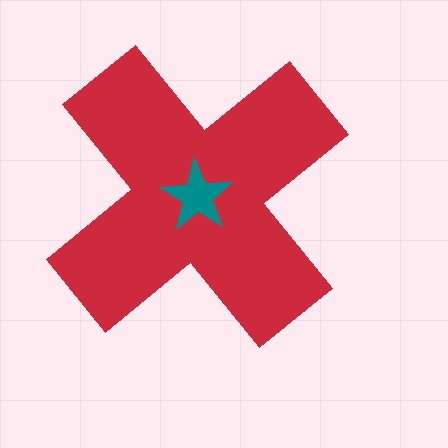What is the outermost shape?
The red cross.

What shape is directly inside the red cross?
The teal star.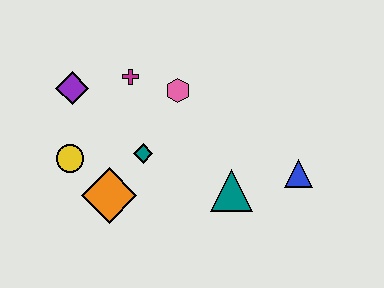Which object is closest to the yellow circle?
The orange diamond is closest to the yellow circle.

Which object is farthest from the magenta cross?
The blue triangle is farthest from the magenta cross.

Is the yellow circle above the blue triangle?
Yes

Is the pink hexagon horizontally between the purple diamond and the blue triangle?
Yes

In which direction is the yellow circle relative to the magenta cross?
The yellow circle is below the magenta cross.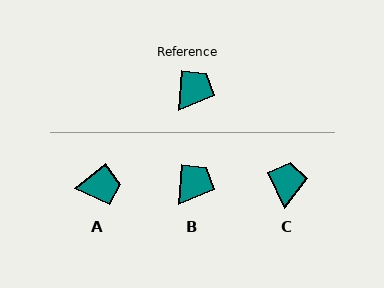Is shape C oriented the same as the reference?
No, it is off by about 30 degrees.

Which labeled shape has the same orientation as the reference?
B.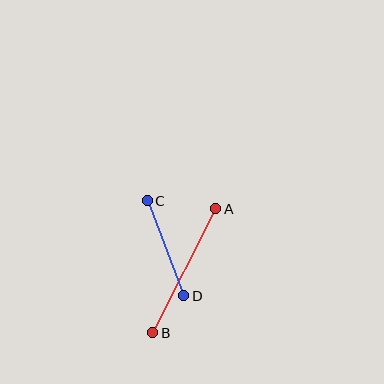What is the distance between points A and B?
The distance is approximately 139 pixels.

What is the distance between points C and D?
The distance is approximately 102 pixels.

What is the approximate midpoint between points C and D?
The midpoint is at approximately (165, 248) pixels.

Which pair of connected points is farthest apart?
Points A and B are farthest apart.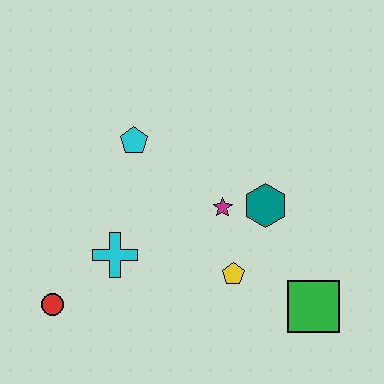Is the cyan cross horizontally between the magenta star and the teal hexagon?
No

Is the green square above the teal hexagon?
No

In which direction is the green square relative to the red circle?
The green square is to the right of the red circle.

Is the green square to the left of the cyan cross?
No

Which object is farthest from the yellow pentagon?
The red circle is farthest from the yellow pentagon.